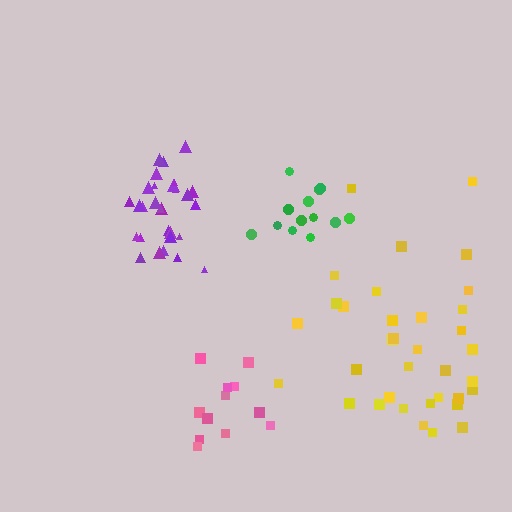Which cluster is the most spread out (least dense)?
Yellow.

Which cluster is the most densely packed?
Purple.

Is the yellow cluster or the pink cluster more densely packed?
Pink.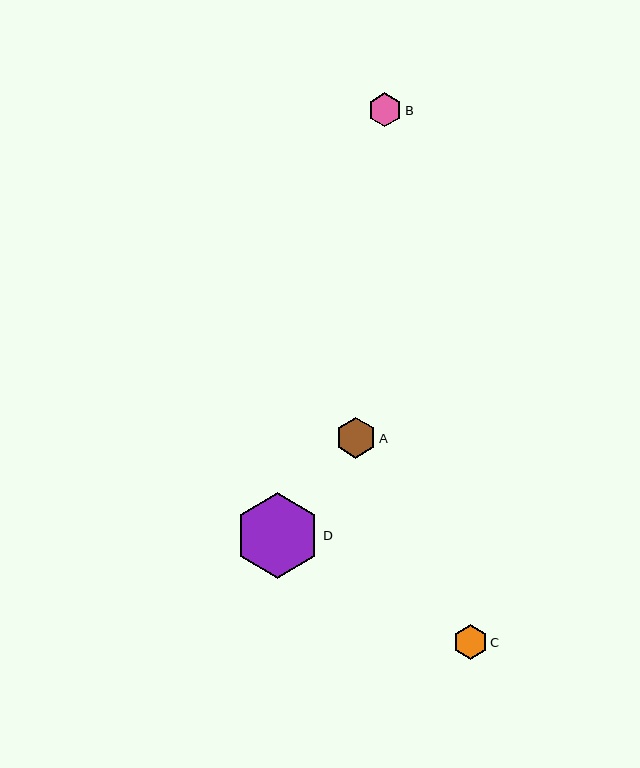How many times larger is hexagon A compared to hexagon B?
Hexagon A is approximately 1.2 times the size of hexagon B.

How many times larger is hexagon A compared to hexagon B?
Hexagon A is approximately 1.2 times the size of hexagon B.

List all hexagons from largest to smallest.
From largest to smallest: D, A, C, B.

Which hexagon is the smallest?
Hexagon B is the smallest with a size of approximately 34 pixels.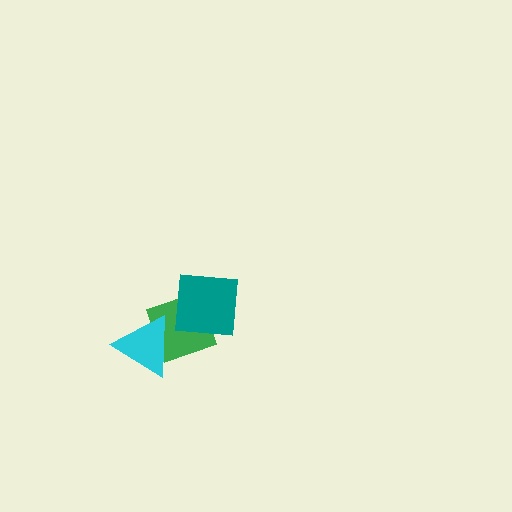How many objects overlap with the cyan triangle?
1 object overlaps with the cyan triangle.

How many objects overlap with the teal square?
1 object overlaps with the teal square.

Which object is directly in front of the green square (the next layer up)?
The teal square is directly in front of the green square.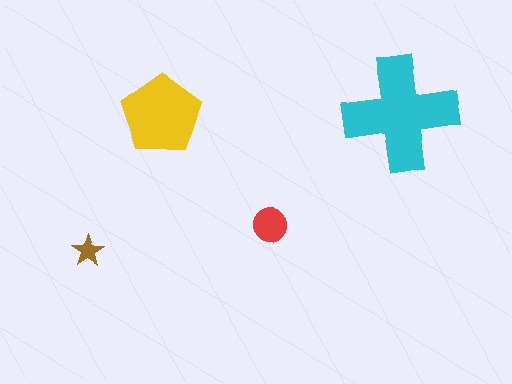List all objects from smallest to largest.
The brown star, the red circle, the yellow pentagon, the cyan cross.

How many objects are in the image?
There are 4 objects in the image.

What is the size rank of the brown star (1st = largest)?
4th.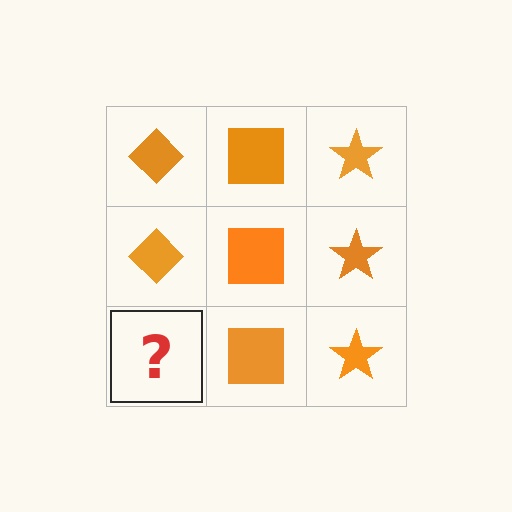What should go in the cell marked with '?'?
The missing cell should contain an orange diamond.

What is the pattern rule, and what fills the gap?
The rule is that each column has a consistent shape. The gap should be filled with an orange diamond.